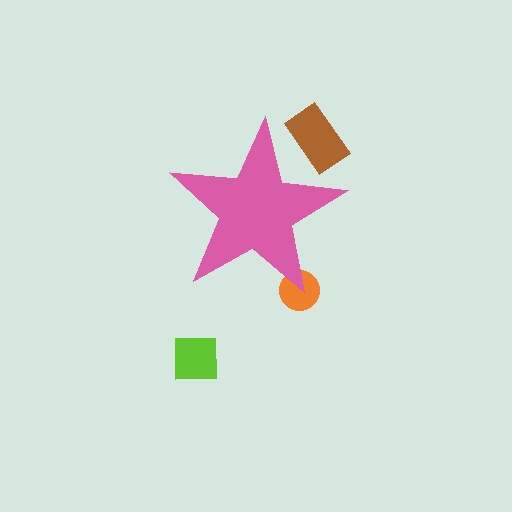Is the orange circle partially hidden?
Yes, the orange circle is partially hidden behind the pink star.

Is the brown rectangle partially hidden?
Yes, the brown rectangle is partially hidden behind the pink star.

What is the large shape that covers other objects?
A pink star.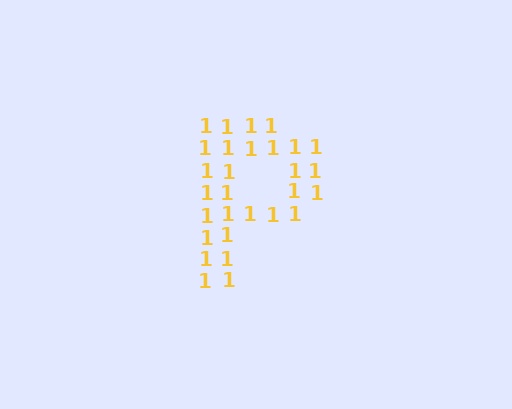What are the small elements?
The small elements are digit 1's.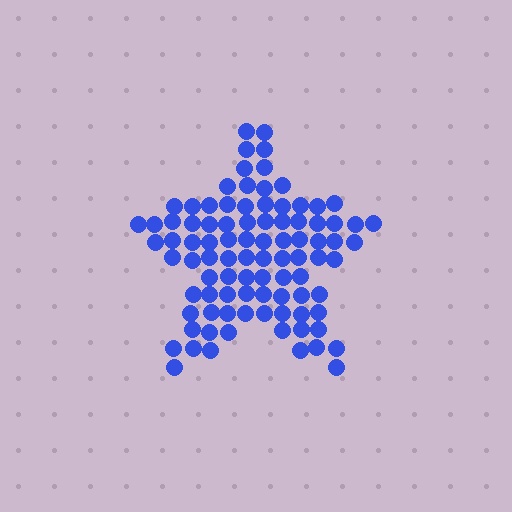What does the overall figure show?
The overall figure shows a star.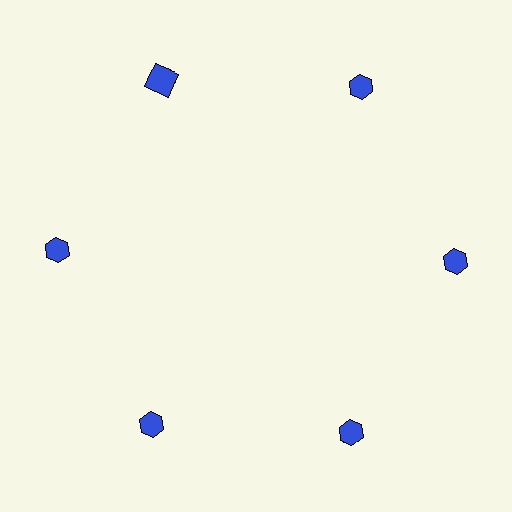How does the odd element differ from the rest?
It has a different shape: square instead of hexagon.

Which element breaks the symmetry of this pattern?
The blue square at roughly the 11 o'clock position breaks the symmetry. All other shapes are blue hexagons.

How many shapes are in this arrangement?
There are 6 shapes arranged in a ring pattern.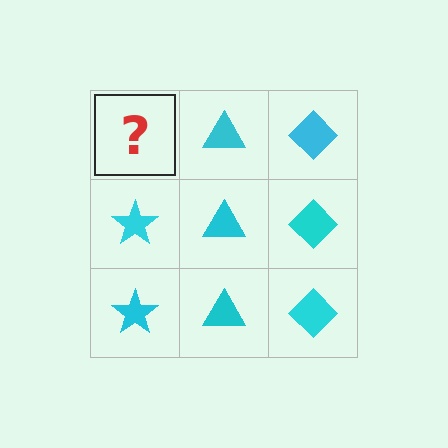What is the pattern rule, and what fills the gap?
The rule is that each column has a consistent shape. The gap should be filled with a cyan star.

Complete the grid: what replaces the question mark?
The question mark should be replaced with a cyan star.